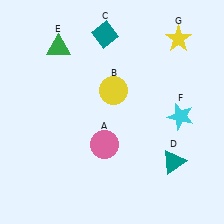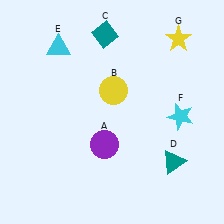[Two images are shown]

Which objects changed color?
A changed from pink to purple. E changed from green to cyan.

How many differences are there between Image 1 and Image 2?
There are 2 differences between the two images.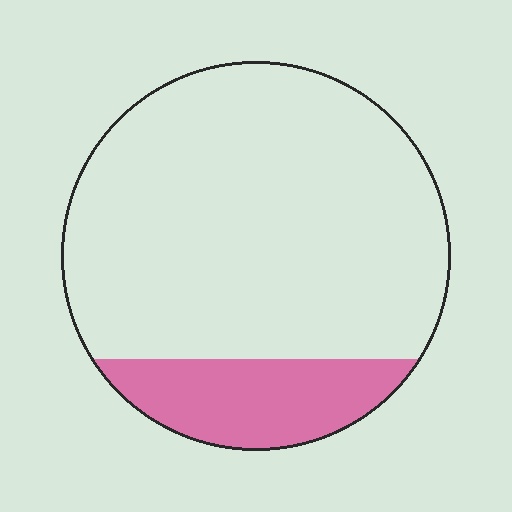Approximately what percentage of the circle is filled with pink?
Approximately 20%.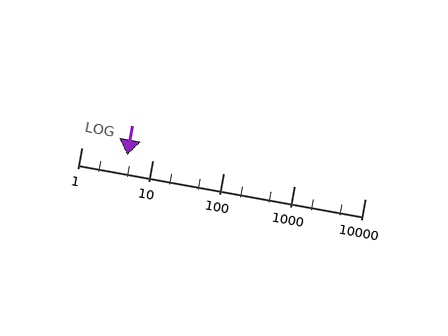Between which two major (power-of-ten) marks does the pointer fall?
The pointer is between 1 and 10.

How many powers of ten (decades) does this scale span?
The scale spans 4 decades, from 1 to 10000.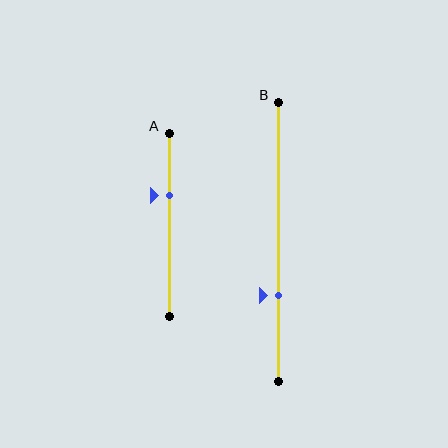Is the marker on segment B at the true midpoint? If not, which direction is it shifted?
No, the marker on segment B is shifted downward by about 19% of the segment length.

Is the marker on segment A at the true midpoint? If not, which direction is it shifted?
No, the marker on segment A is shifted upward by about 16% of the segment length.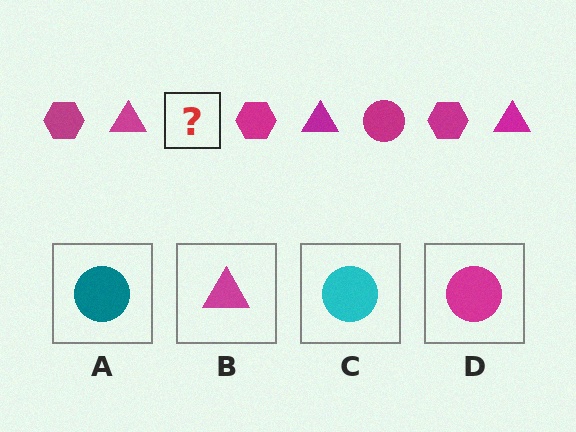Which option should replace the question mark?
Option D.